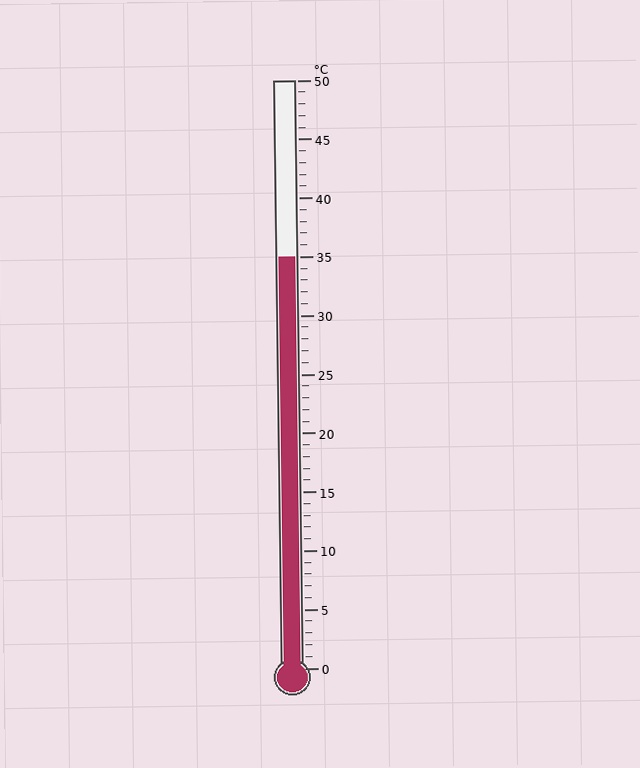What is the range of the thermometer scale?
The thermometer scale ranges from 0°C to 50°C.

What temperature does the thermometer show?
The thermometer shows approximately 35°C.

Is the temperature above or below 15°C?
The temperature is above 15°C.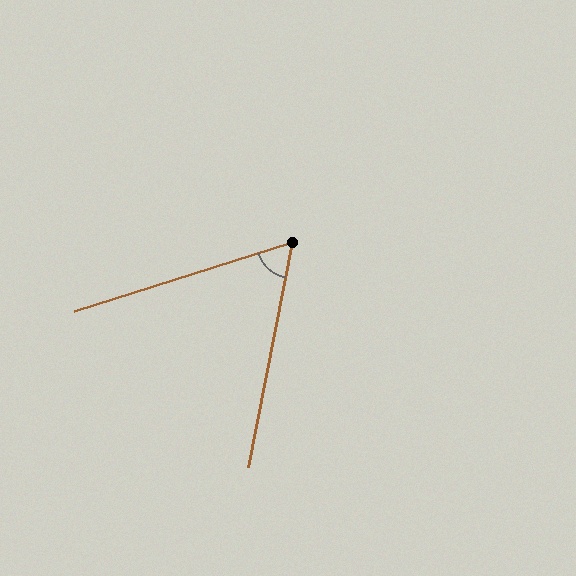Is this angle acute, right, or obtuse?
It is acute.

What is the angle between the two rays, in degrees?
Approximately 61 degrees.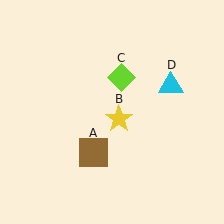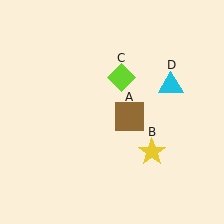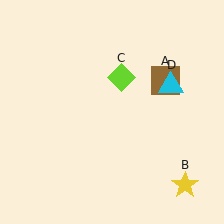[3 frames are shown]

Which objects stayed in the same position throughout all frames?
Lime diamond (object C) and cyan triangle (object D) remained stationary.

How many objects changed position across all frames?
2 objects changed position: brown square (object A), yellow star (object B).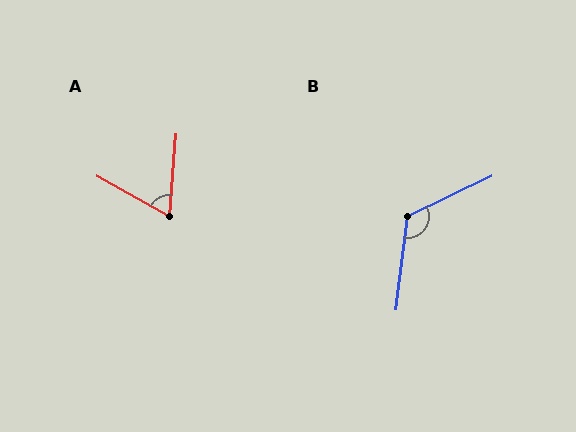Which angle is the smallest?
A, at approximately 65 degrees.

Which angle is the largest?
B, at approximately 123 degrees.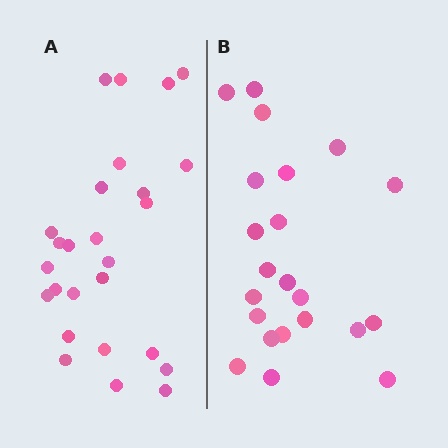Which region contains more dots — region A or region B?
Region A (the left region) has more dots.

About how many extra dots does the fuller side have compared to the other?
Region A has about 4 more dots than region B.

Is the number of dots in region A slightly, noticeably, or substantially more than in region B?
Region A has only slightly more — the two regions are fairly close. The ratio is roughly 1.2 to 1.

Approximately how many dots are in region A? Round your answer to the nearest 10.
About 30 dots. (The exact count is 26, which rounds to 30.)